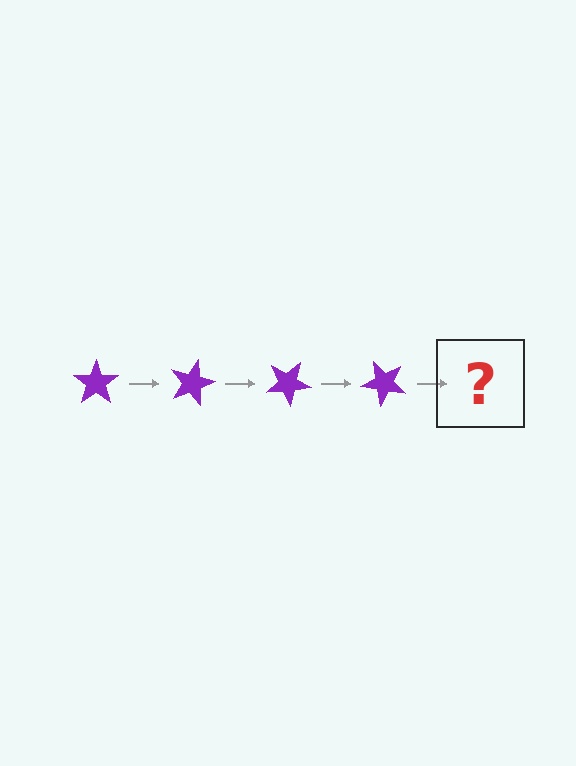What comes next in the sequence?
The next element should be a purple star rotated 60 degrees.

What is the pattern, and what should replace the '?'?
The pattern is that the star rotates 15 degrees each step. The '?' should be a purple star rotated 60 degrees.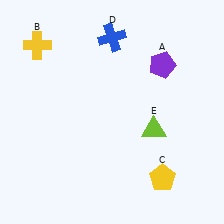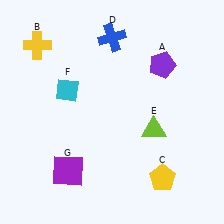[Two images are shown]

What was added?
A cyan diamond (F), a purple square (G) were added in Image 2.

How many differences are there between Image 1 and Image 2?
There are 2 differences between the two images.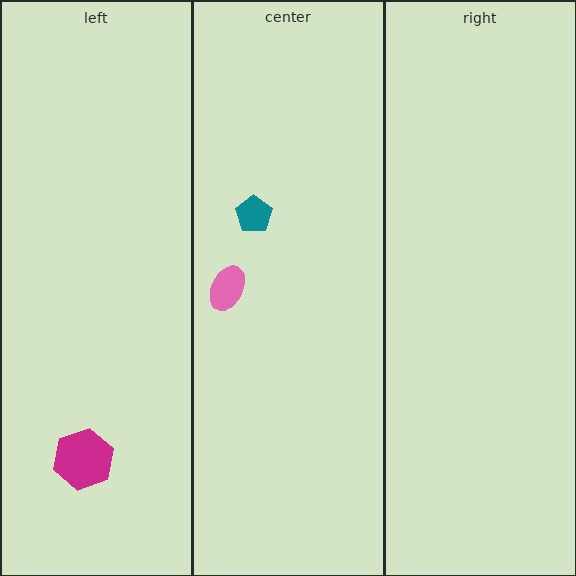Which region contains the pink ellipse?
The center region.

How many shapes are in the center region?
2.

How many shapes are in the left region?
1.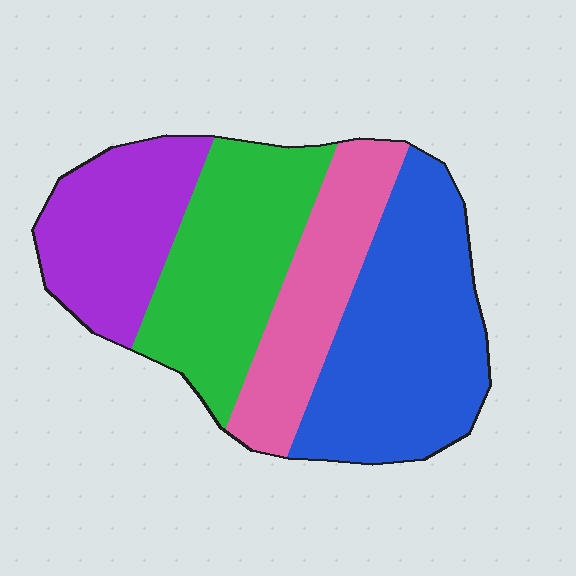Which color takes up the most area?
Blue, at roughly 35%.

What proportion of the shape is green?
Green covers around 25% of the shape.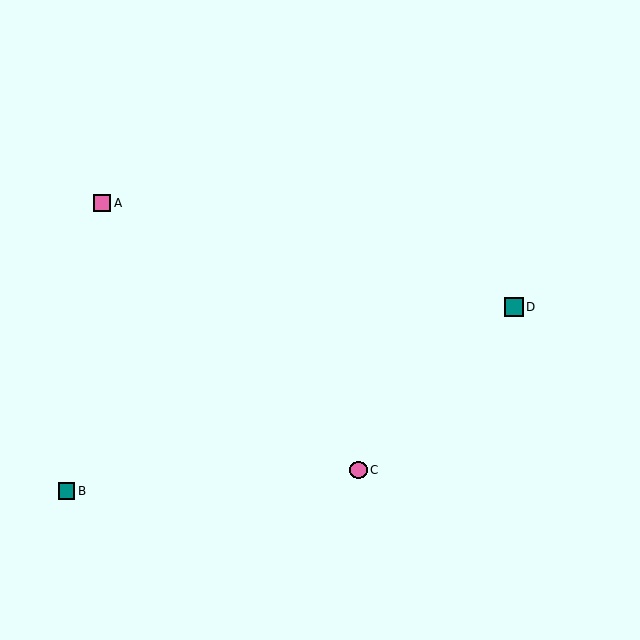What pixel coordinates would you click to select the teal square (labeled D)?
Click at (514, 307) to select the teal square D.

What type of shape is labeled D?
Shape D is a teal square.